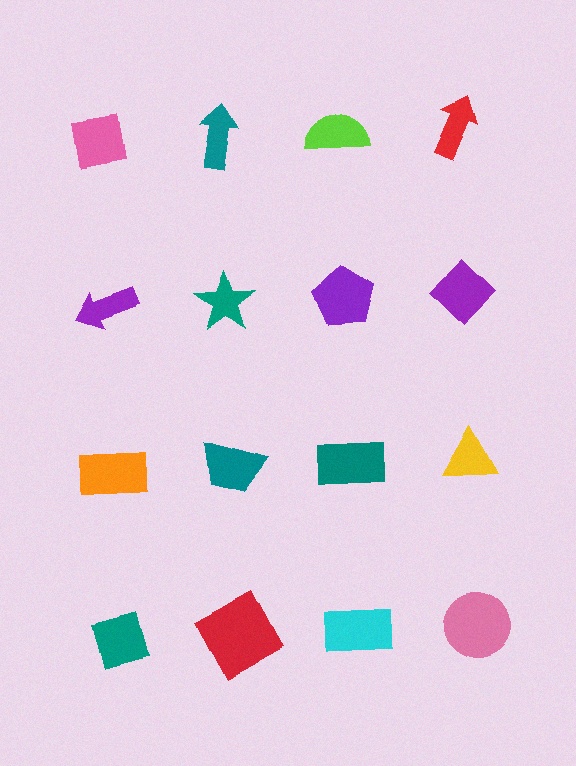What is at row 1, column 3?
A lime semicircle.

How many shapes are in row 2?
4 shapes.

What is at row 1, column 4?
A red arrow.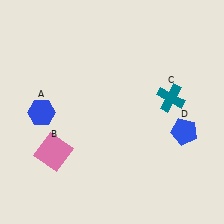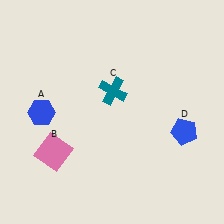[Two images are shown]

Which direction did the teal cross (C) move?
The teal cross (C) moved left.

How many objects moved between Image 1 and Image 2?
1 object moved between the two images.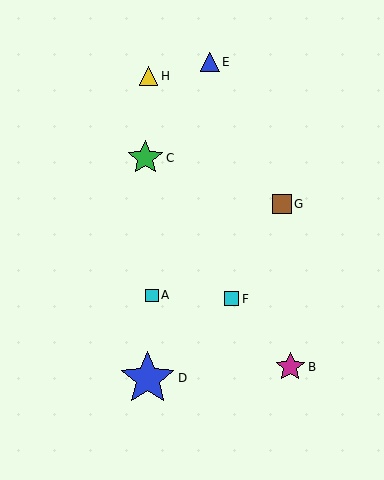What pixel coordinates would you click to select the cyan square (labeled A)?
Click at (152, 296) to select the cyan square A.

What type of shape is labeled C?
Shape C is a green star.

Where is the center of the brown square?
The center of the brown square is at (282, 204).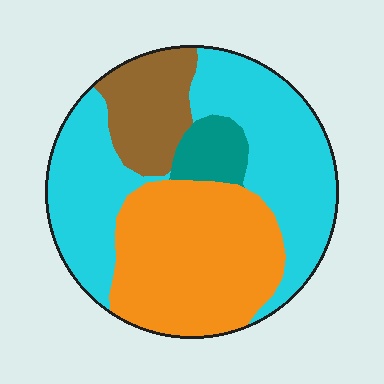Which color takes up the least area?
Teal, at roughly 5%.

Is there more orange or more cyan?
Cyan.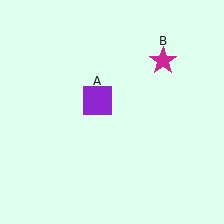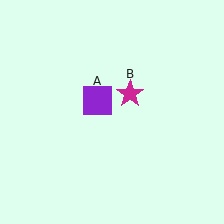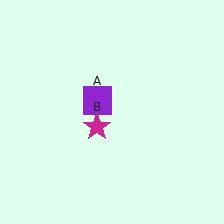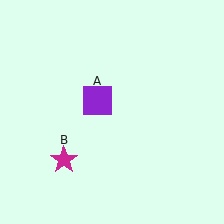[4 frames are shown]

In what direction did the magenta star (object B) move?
The magenta star (object B) moved down and to the left.